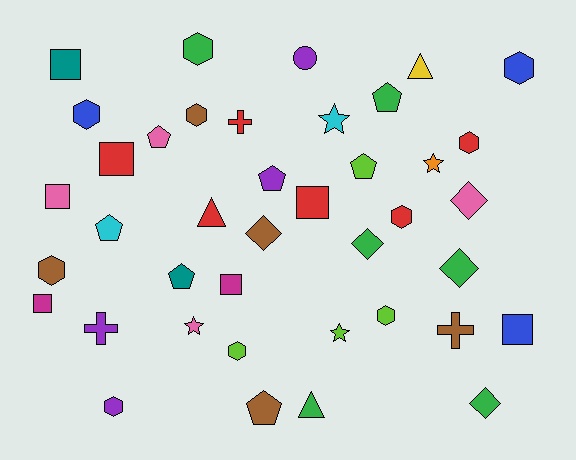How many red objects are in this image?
There are 6 red objects.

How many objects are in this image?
There are 40 objects.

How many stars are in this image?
There are 4 stars.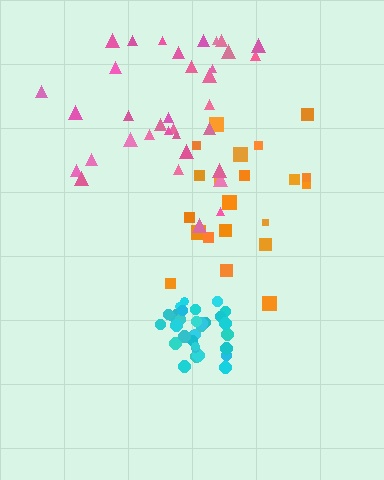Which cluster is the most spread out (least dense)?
Pink.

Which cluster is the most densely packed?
Cyan.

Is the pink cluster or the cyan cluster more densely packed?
Cyan.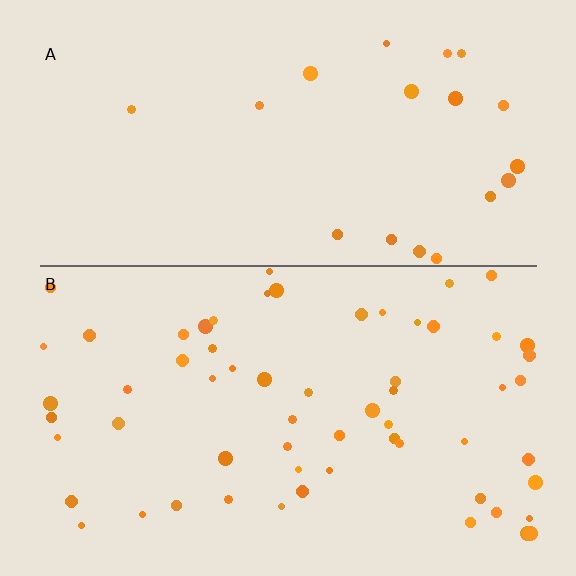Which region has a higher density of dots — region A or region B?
B (the bottom).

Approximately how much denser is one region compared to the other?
Approximately 3.1× — region B over region A.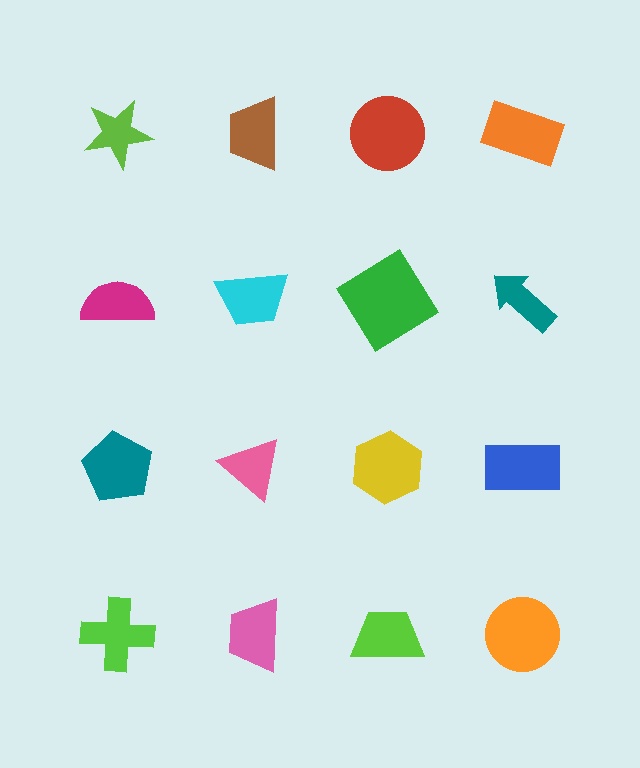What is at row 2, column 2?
A cyan trapezoid.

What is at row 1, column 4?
An orange rectangle.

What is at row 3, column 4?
A blue rectangle.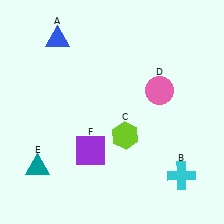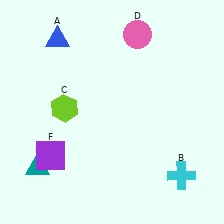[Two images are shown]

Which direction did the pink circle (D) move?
The pink circle (D) moved up.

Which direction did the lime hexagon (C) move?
The lime hexagon (C) moved left.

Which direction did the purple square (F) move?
The purple square (F) moved left.